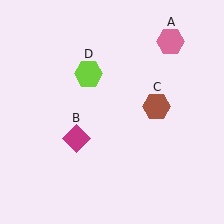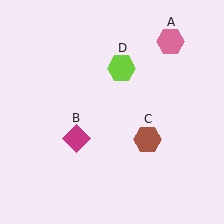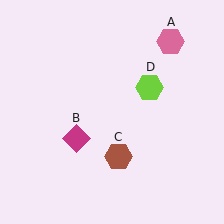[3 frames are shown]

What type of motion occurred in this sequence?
The brown hexagon (object C), lime hexagon (object D) rotated clockwise around the center of the scene.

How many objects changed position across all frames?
2 objects changed position: brown hexagon (object C), lime hexagon (object D).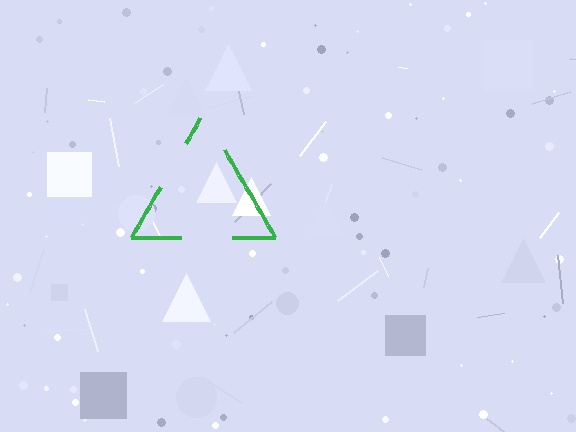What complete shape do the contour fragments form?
The contour fragments form a triangle.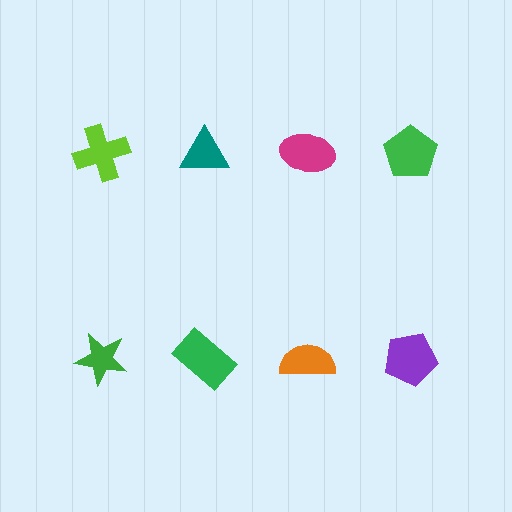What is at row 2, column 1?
A green star.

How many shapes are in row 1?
4 shapes.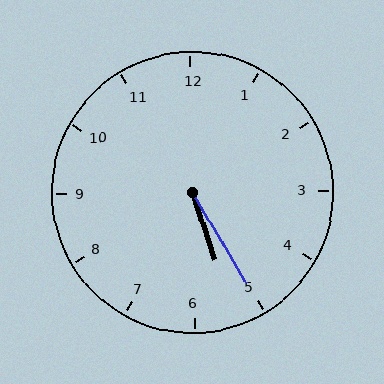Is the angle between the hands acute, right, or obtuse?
It is acute.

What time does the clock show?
5:25.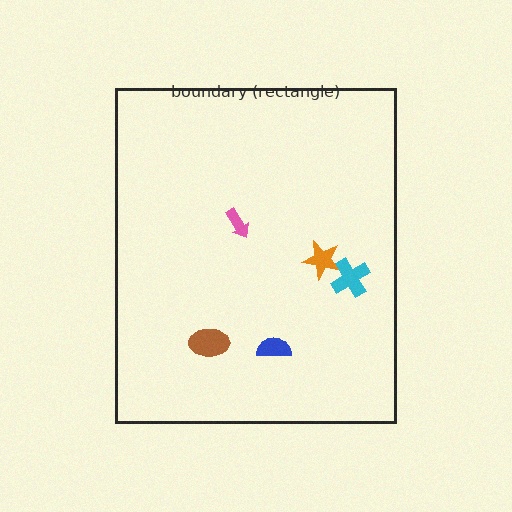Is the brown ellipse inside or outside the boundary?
Inside.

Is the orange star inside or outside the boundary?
Inside.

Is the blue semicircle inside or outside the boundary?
Inside.